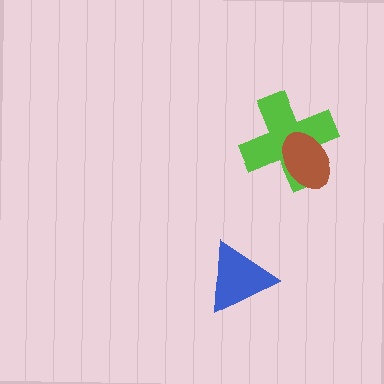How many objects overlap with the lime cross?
1 object overlaps with the lime cross.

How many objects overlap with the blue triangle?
0 objects overlap with the blue triangle.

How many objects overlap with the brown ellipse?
1 object overlaps with the brown ellipse.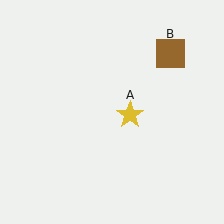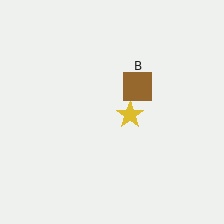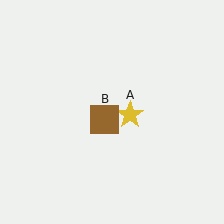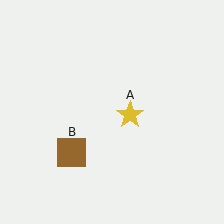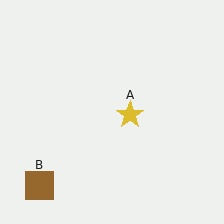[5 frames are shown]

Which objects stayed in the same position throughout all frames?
Yellow star (object A) remained stationary.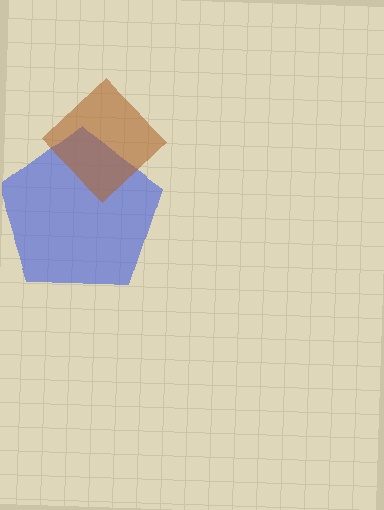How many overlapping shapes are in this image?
There are 2 overlapping shapes in the image.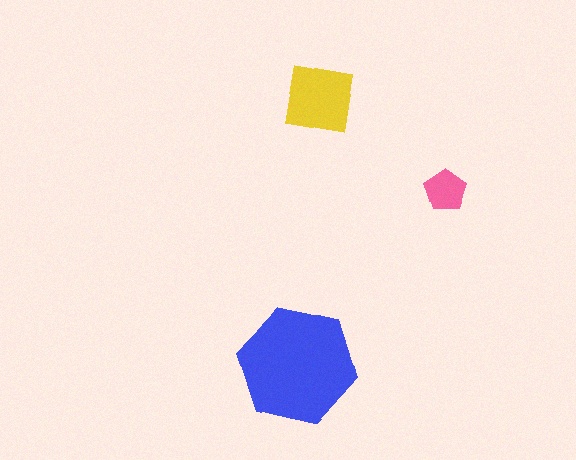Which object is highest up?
The yellow square is topmost.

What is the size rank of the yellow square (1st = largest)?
2nd.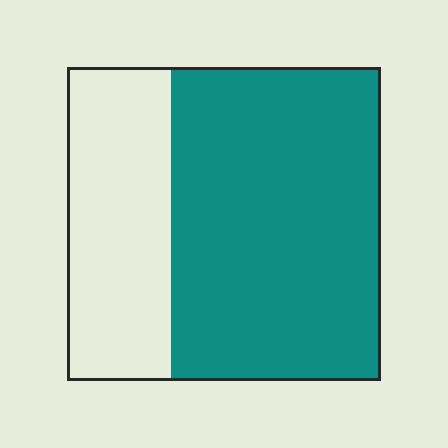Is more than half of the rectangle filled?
Yes.